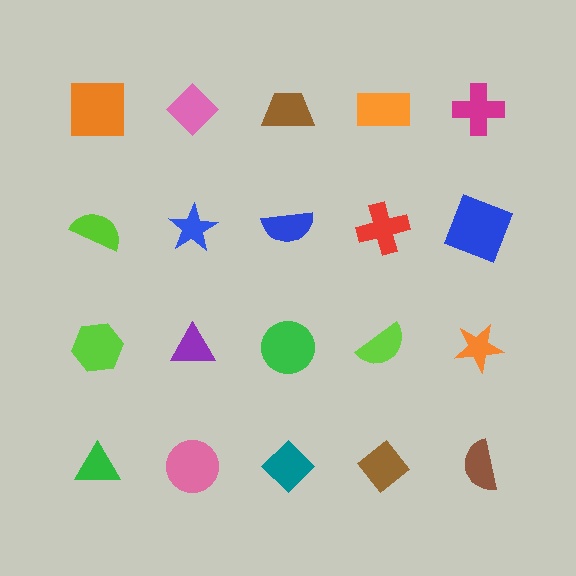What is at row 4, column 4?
A brown diamond.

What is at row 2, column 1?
A lime semicircle.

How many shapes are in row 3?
5 shapes.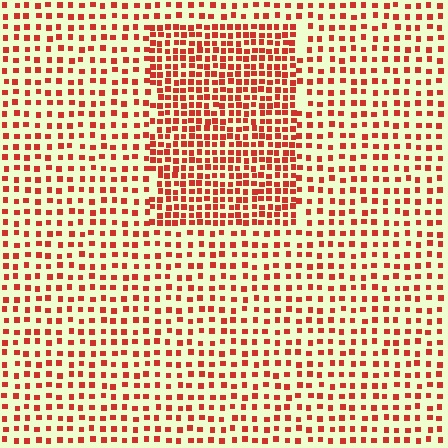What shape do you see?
I see a rectangle.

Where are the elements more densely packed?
The elements are more densely packed inside the rectangle boundary.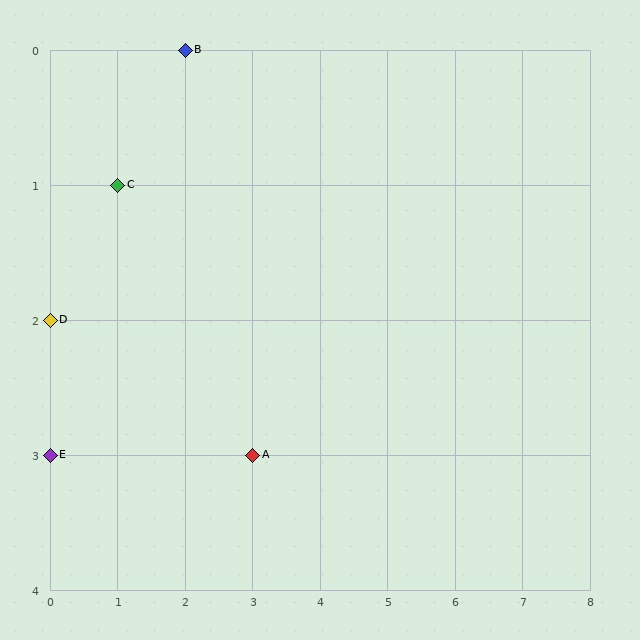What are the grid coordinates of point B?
Point B is at grid coordinates (2, 0).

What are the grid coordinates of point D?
Point D is at grid coordinates (0, 2).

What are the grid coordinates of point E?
Point E is at grid coordinates (0, 3).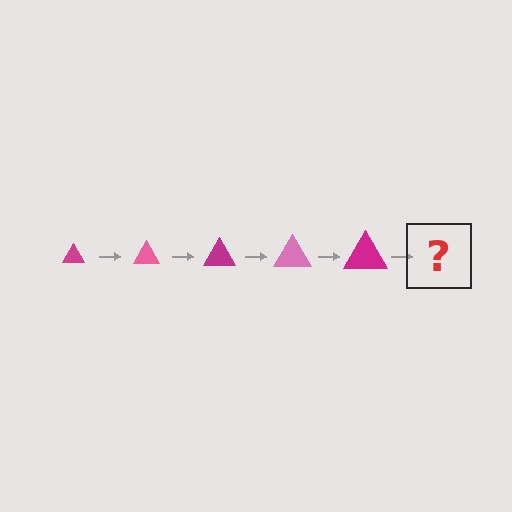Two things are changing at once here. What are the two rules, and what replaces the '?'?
The two rules are that the triangle grows larger each step and the color cycles through magenta and pink. The '?' should be a pink triangle, larger than the previous one.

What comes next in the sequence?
The next element should be a pink triangle, larger than the previous one.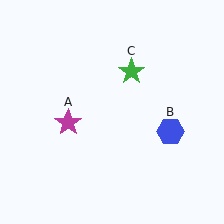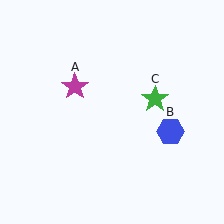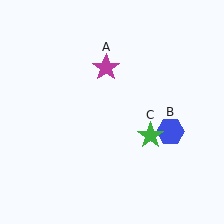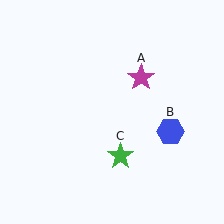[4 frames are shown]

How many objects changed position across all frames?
2 objects changed position: magenta star (object A), green star (object C).